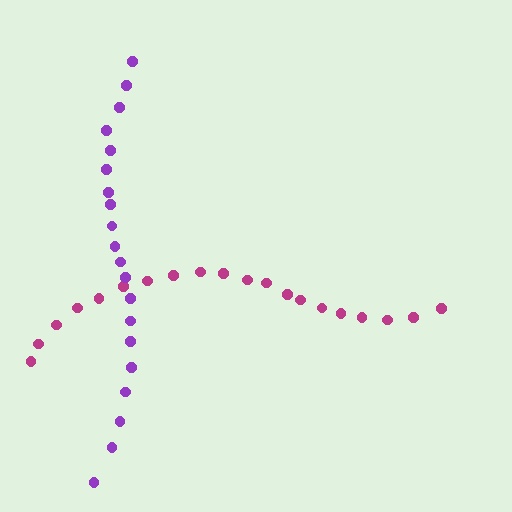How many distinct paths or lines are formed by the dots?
There are 2 distinct paths.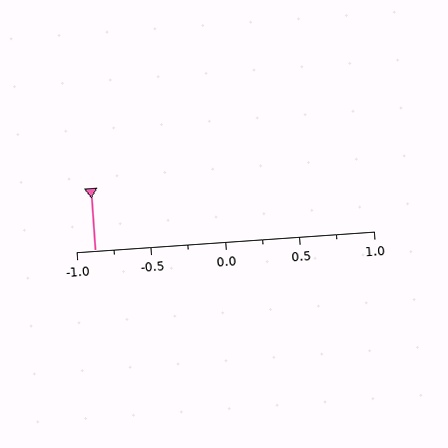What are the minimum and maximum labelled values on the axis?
The axis runs from -1.0 to 1.0.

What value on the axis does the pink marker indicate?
The marker indicates approximately -0.88.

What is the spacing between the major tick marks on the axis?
The major ticks are spaced 0.5 apart.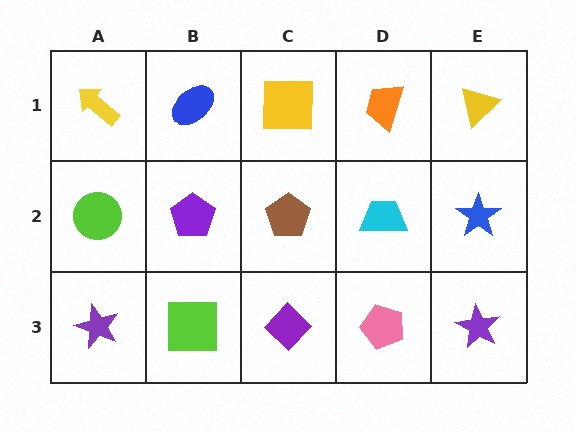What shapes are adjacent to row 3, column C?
A brown pentagon (row 2, column C), a lime square (row 3, column B), a pink pentagon (row 3, column D).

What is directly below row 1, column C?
A brown pentagon.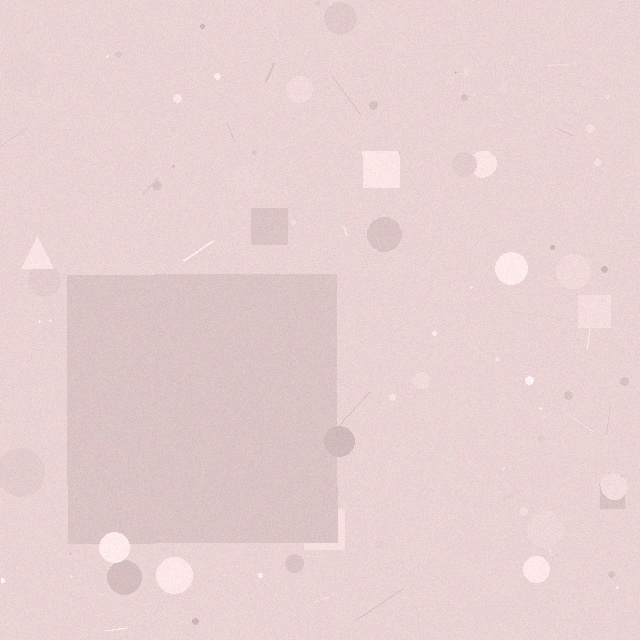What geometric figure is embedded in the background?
A square is embedded in the background.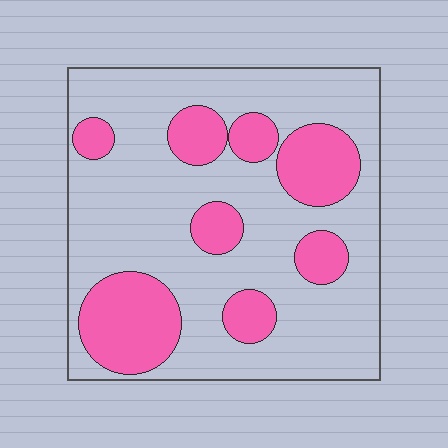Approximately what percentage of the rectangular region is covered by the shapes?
Approximately 30%.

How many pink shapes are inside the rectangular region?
8.